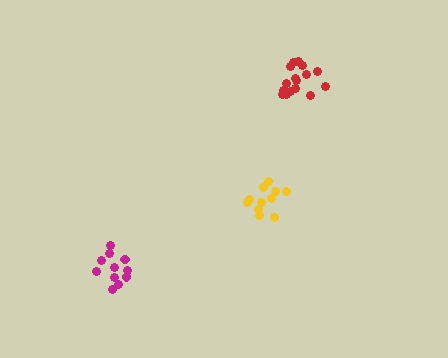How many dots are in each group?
Group 1: 11 dots, Group 2: 11 dots, Group 3: 16 dots (38 total).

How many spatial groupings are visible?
There are 3 spatial groupings.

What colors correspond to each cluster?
The clusters are colored: magenta, yellow, red.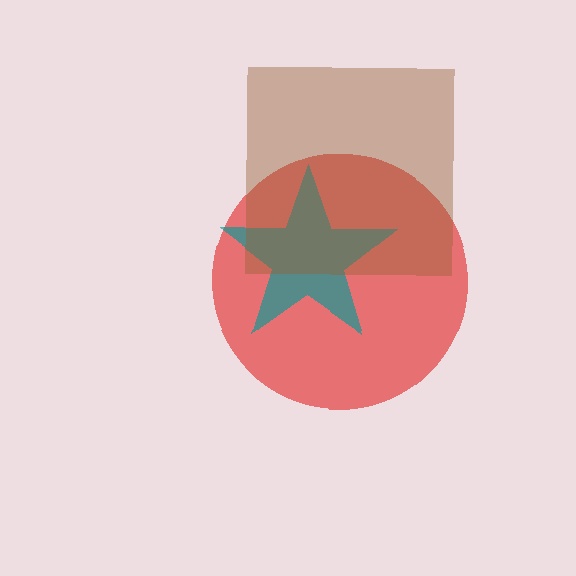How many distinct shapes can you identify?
There are 3 distinct shapes: a red circle, a teal star, a brown square.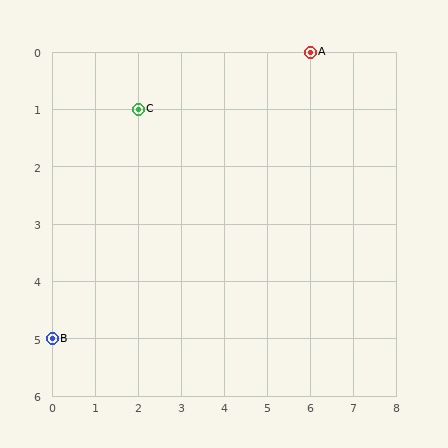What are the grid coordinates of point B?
Point B is at grid coordinates (0, 5).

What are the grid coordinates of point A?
Point A is at grid coordinates (6, 0).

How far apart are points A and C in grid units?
Points A and C are 4 columns and 1 row apart (about 4.1 grid units diagonally).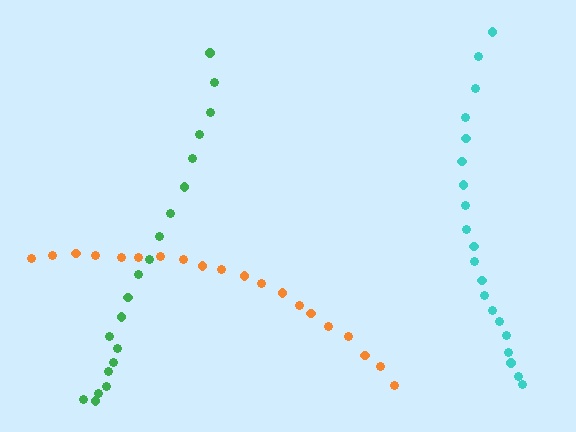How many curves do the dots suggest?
There are 3 distinct paths.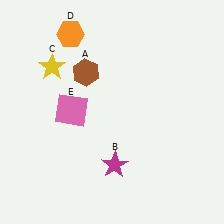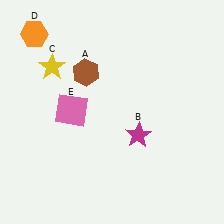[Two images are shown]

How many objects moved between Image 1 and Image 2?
2 objects moved between the two images.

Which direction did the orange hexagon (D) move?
The orange hexagon (D) moved left.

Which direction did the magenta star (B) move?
The magenta star (B) moved up.